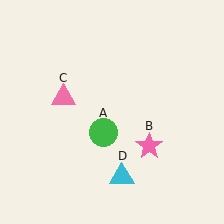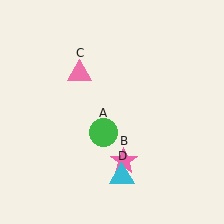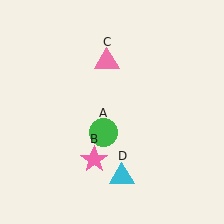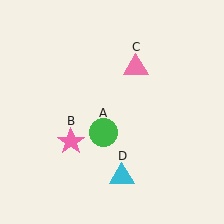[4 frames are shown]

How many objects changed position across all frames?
2 objects changed position: pink star (object B), pink triangle (object C).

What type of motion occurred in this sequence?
The pink star (object B), pink triangle (object C) rotated clockwise around the center of the scene.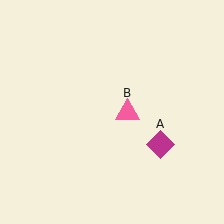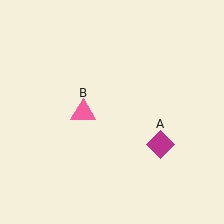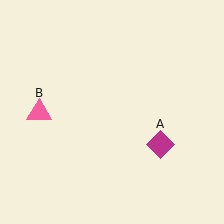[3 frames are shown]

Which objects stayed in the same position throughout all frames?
Magenta diamond (object A) remained stationary.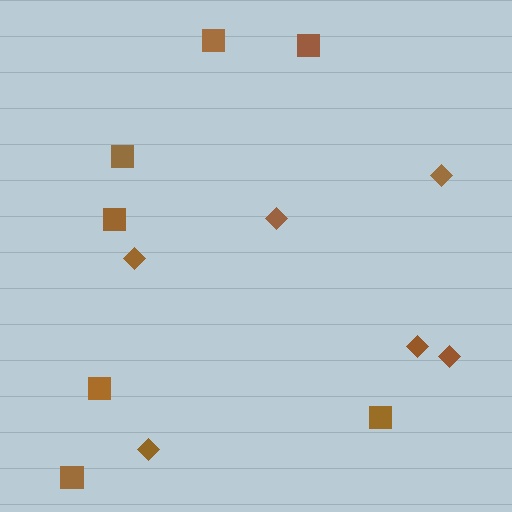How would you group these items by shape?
There are 2 groups: one group of diamonds (6) and one group of squares (7).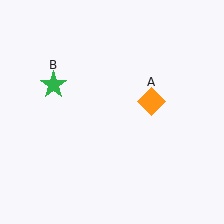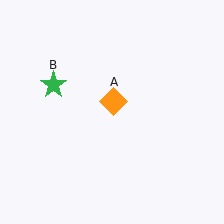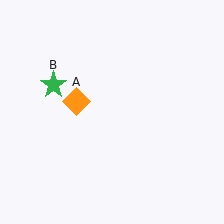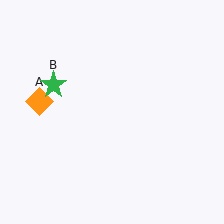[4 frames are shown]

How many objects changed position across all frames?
1 object changed position: orange diamond (object A).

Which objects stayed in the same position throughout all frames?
Green star (object B) remained stationary.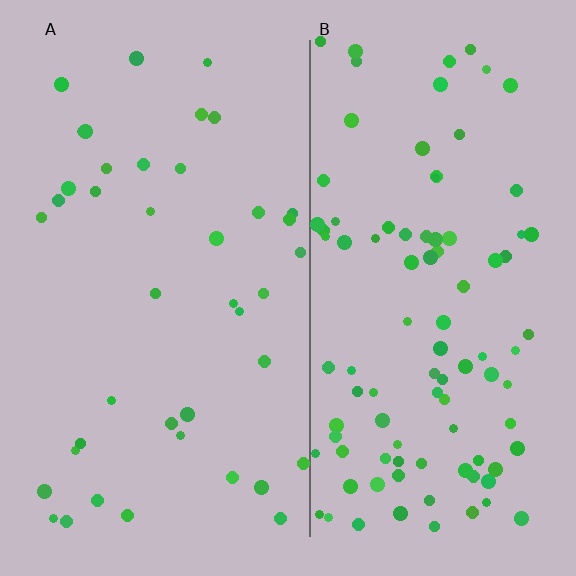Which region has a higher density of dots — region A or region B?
B (the right).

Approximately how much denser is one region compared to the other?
Approximately 2.4× — region B over region A.